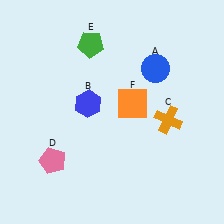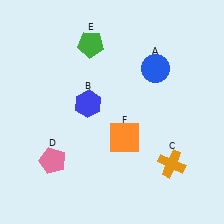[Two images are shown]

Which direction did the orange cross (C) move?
The orange cross (C) moved down.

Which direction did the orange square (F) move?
The orange square (F) moved down.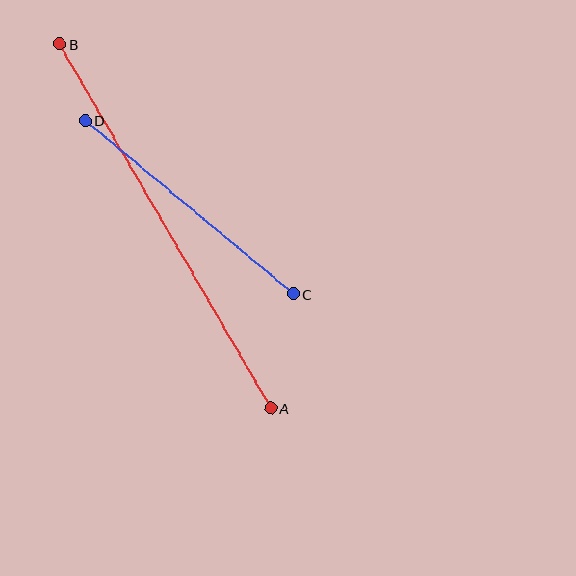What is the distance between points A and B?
The distance is approximately 421 pixels.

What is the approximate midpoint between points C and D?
The midpoint is at approximately (189, 207) pixels.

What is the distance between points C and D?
The distance is approximately 271 pixels.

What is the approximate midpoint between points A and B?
The midpoint is at approximately (165, 226) pixels.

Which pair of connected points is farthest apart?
Points A and B are farthest apart.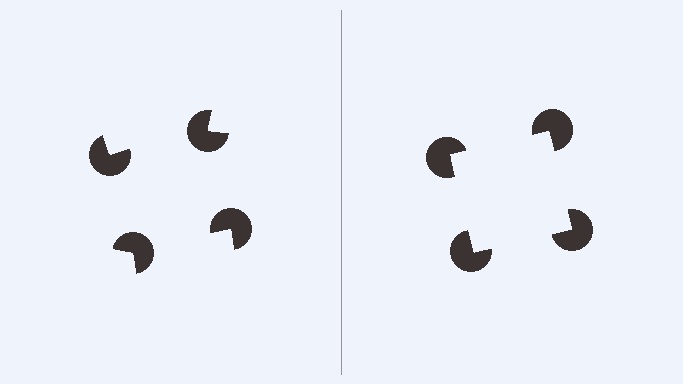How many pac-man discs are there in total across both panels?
8 — 4 on each side.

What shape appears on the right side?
An illusory square.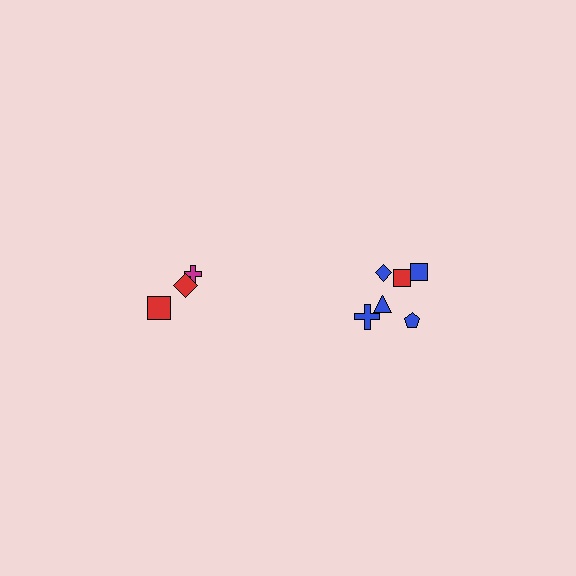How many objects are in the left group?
There are 3 objects.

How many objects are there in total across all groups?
There are 9 objects.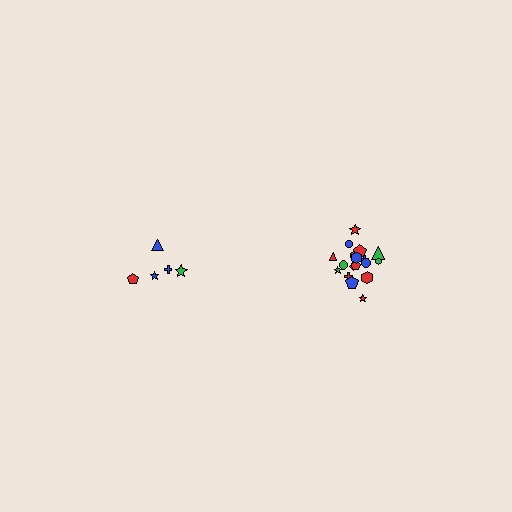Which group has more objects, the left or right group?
The right group.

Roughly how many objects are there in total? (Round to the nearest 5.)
Roughly 25 objects in total.